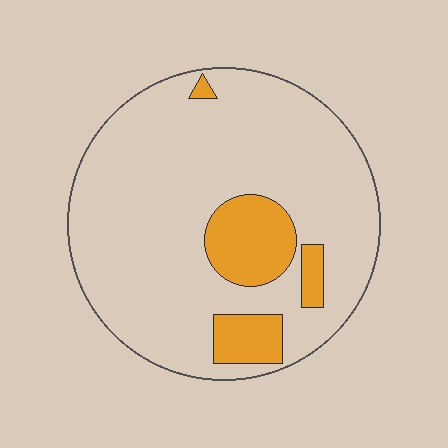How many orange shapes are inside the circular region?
4.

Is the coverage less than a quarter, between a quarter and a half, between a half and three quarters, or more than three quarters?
Less than a quarter.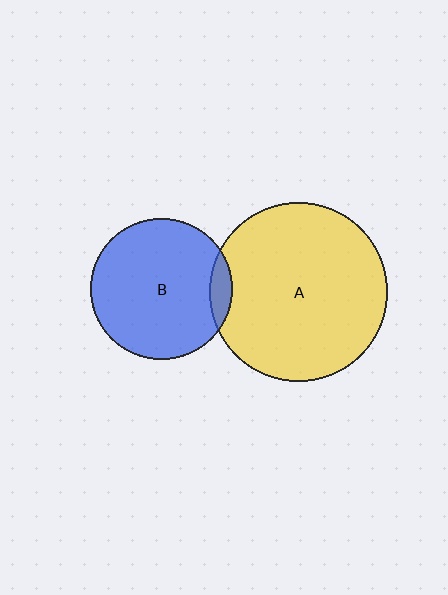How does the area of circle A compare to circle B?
Approximately 1.6 times.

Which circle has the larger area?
Circle A (yellow).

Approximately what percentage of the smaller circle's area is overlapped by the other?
Approximately 10%.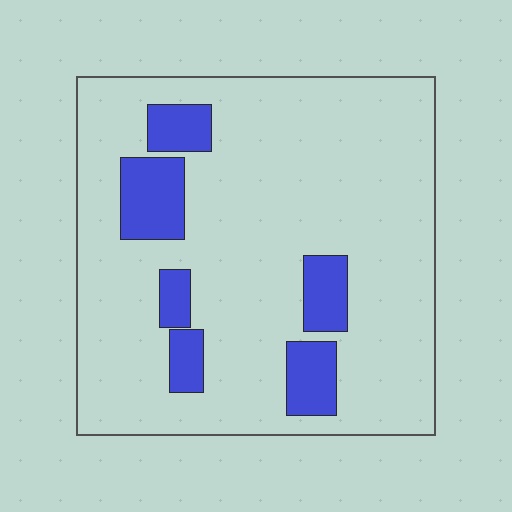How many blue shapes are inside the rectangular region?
6.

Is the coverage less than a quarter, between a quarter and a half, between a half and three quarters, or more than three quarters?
Less than a quarter.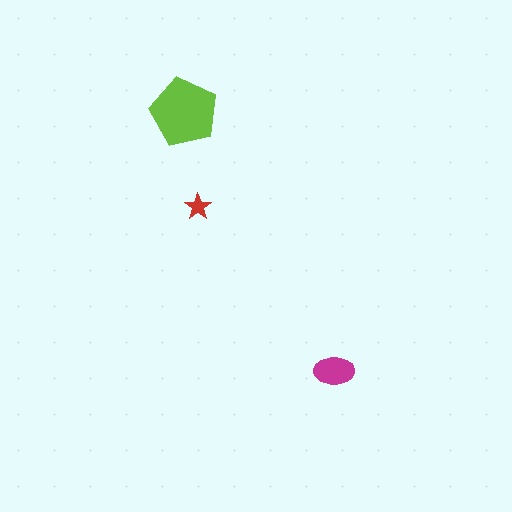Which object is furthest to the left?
The lime pentagon is leftmost.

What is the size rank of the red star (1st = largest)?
3rd.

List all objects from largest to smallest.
The lime pentagon, the magenta ellipse, the red star.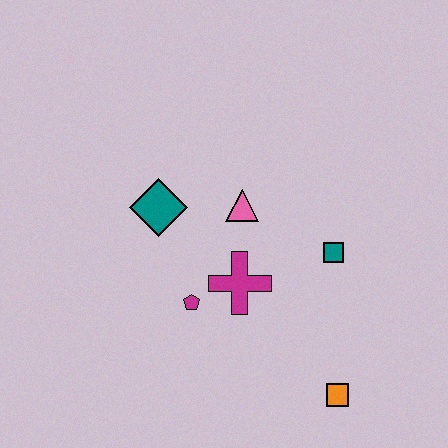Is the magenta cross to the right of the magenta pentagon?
Yes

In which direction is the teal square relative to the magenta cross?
The teal square is to the right of the magenta cross.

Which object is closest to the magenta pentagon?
The magenta cross is closest to the magenta pentagon.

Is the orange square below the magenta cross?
Yes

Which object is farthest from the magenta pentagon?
The orange square is farthest from the magenta pentagon.